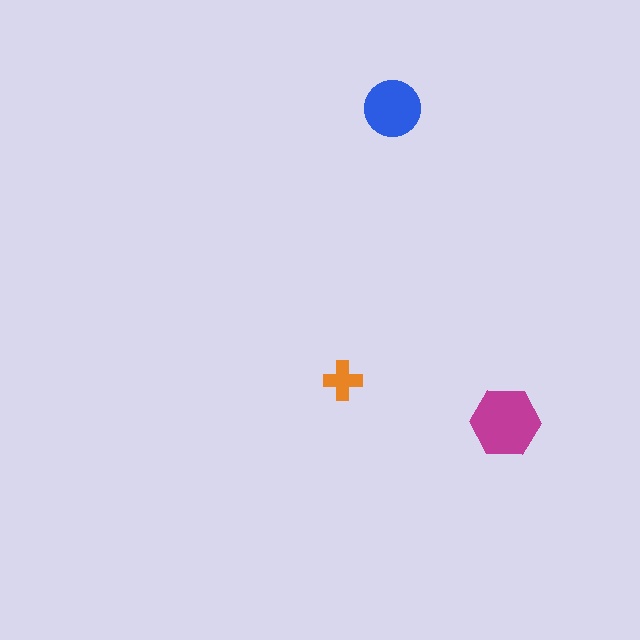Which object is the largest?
The magenta hexagon.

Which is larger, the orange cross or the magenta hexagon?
The magenta hexagon.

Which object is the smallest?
The orange cross.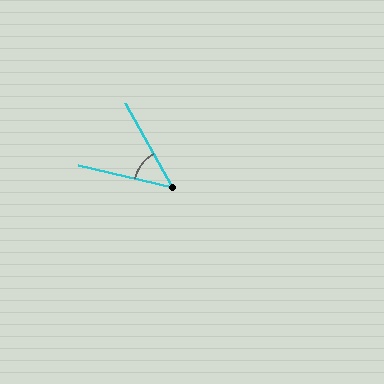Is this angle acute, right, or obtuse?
It is acute.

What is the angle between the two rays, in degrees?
Approximately 48 degrees.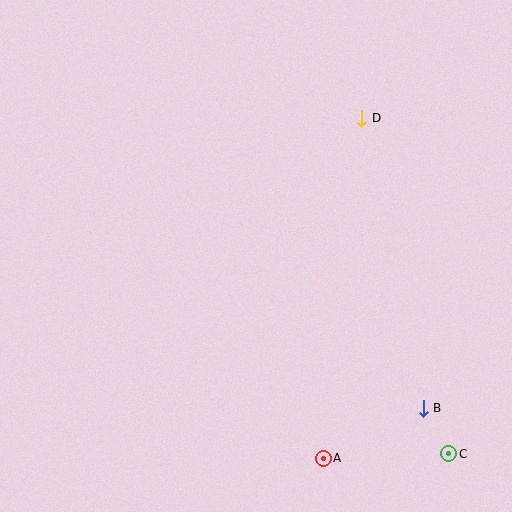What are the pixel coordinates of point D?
Point D is at (362, 118).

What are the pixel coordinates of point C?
Point C is at (449, 454).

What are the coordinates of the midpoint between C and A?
The midpoint between C and A is at (386, 456).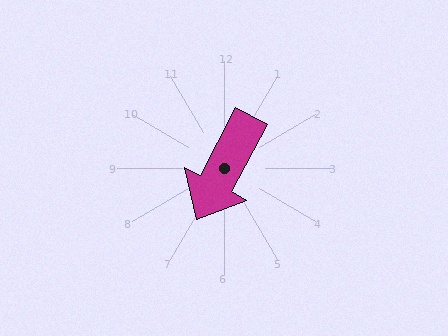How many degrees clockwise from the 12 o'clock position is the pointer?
Approximately 208 degrees.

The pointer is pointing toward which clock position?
Roughly 7 o'clock.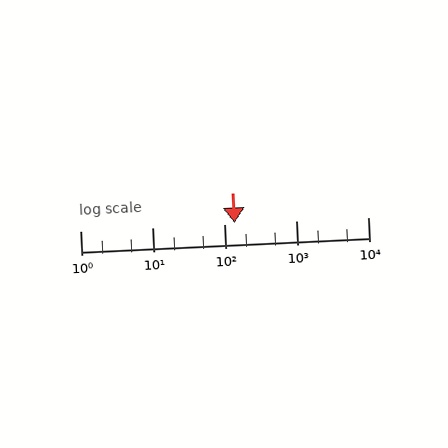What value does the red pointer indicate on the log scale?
The pointer indicates approximately 140.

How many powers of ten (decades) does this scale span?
The scale spans 4 decades, from 1 to 10000.